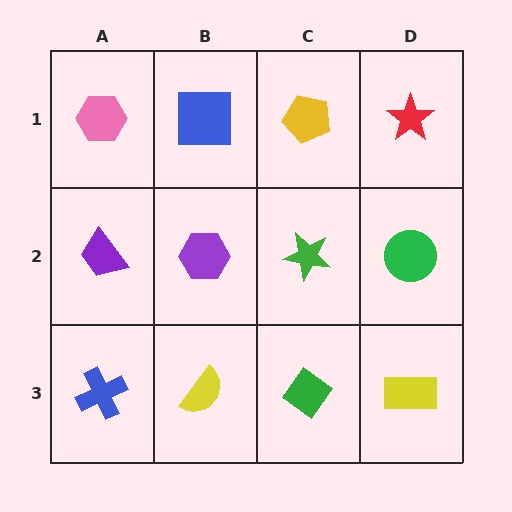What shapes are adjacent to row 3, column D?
A green circle (row 2, column D), a green diamond (row 3, column C).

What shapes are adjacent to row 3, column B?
A purple hexagon (row 2, column B), a blue cross (row 3, column A), a green diamond (row 3, column C).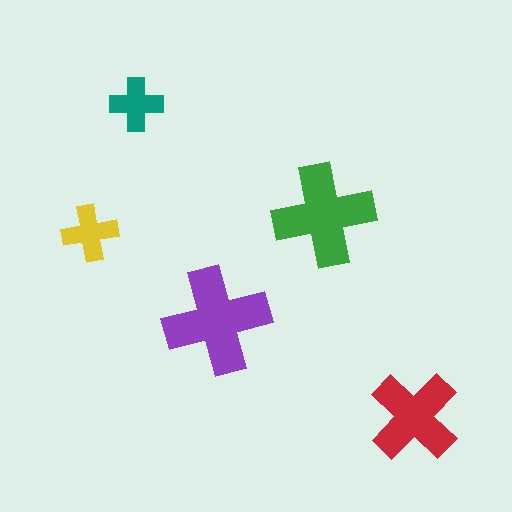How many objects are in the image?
There are 5 objects in the image.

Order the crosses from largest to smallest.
the purple one, the green one, the red one, the yellow one, the teal one.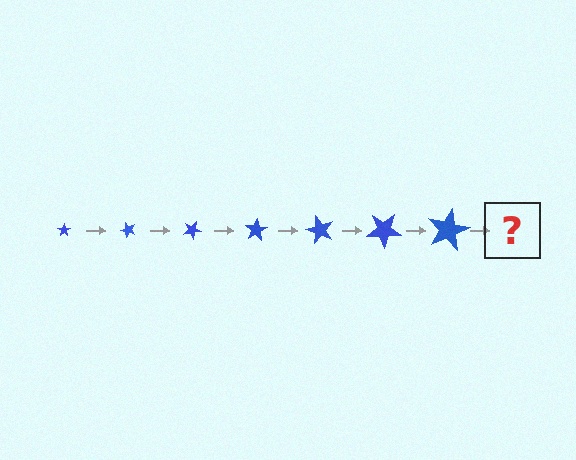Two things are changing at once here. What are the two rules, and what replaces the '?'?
The two rules are that the star grows larger each step and it rotates 50 degrees each step. The '?' should be a star, larger than the previous one and rotated 350 degrees from the start.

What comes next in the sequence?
The next element should be a star, larger than the previous one and rotated 350 degrees from the start.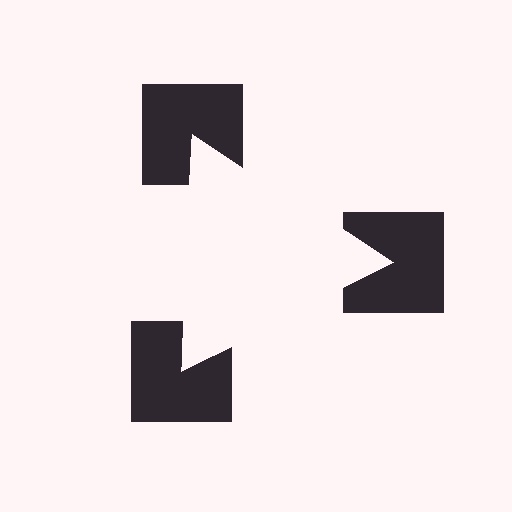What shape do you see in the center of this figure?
An illusory triangle — its edges are inferred from the aligned wedge cuts in the notched squares, not physically drawn.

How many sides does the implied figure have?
3 sides.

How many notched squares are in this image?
There are 3 — one at each vertex of the illusory triangle.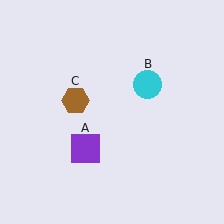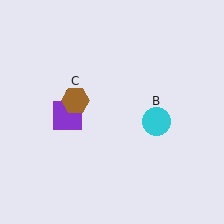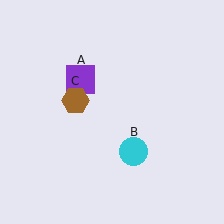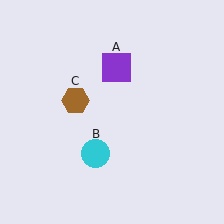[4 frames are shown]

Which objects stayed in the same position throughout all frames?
Brown hexagon (object C) remained stationary.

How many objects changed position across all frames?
2 objects changed position: purple square (object A), cyan circle (object B).